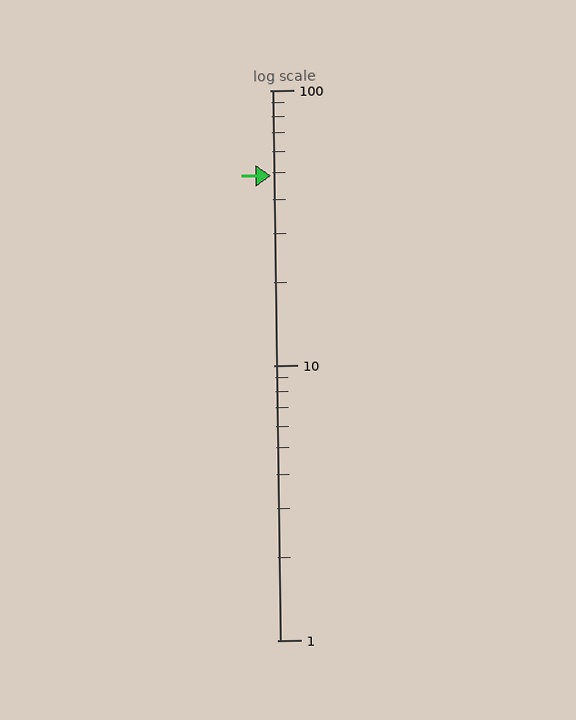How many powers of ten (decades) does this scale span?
The scale spans 2 decades, from 1 to 100.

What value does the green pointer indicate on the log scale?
The pointer indicates approximately 49.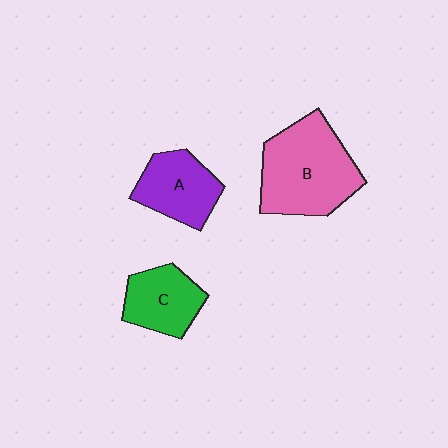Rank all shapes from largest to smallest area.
From largest to smallest: B (pink), A (purple), C (green).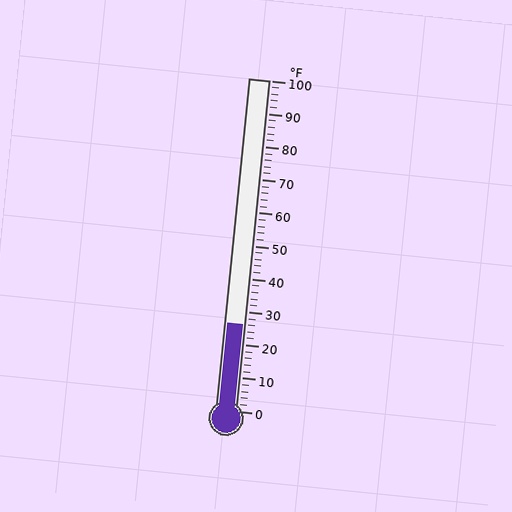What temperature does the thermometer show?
The thermometer shows approximately 26°F.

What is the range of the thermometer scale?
The thermometer scale ranges from 0°F to 100°F.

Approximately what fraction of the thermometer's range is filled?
The thermometer is filled to approximately 25% of its range.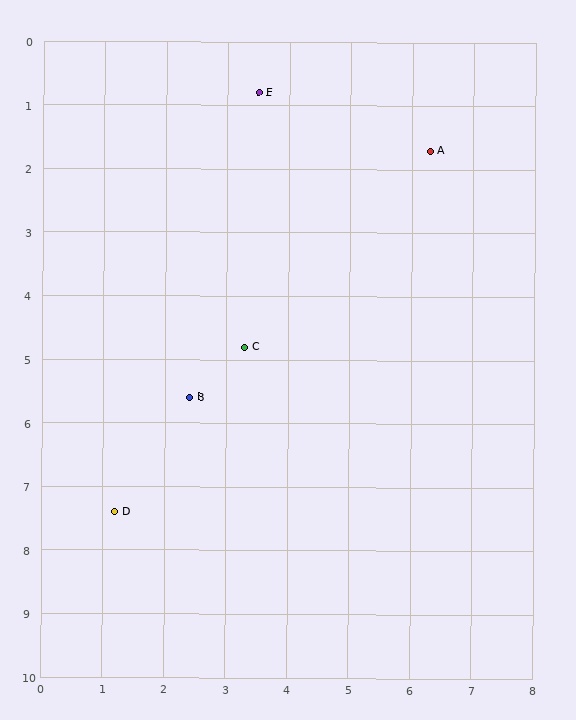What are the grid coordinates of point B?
Point B is at approximately (2.4, 5.6).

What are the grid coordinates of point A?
Point A is at approximately (6.3, 1.7).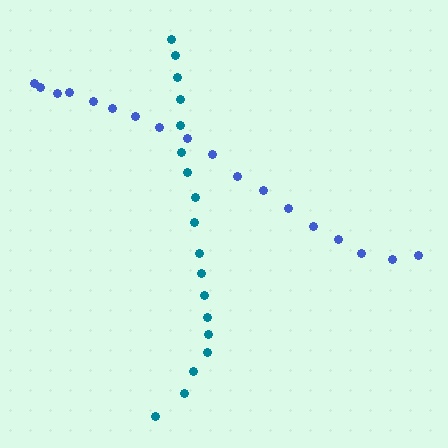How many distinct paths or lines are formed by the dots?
There are 2 distinct paths.